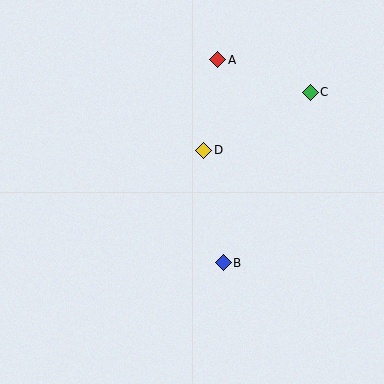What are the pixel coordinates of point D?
Point D is at (204, 150).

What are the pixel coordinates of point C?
Point C is at (310, 92).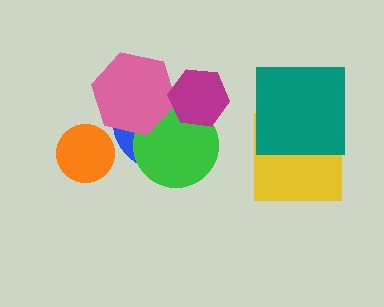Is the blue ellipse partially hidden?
Yes, it is partially covered by another shape.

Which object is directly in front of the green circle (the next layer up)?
The pink hexagon is directly in front of the green circle.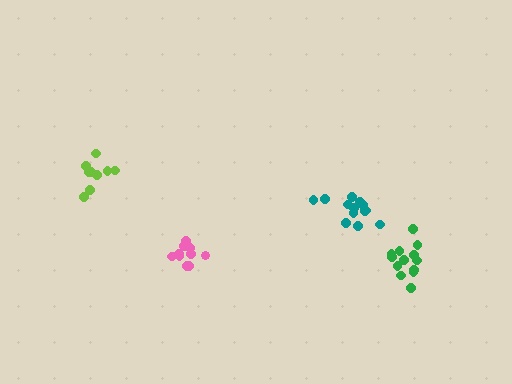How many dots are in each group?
Group 1: 10 dots, Group 2: 14 dots, Group 3: 9 dots, Group 4: 13 dots (46 total).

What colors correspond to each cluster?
The clusters are colored: pink, teal, lime, green.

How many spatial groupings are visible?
There are 4 spatial groupings.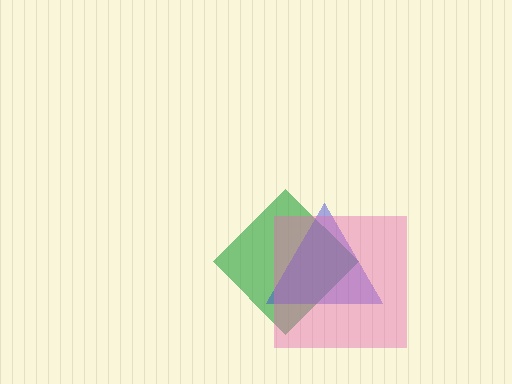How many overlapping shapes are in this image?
There are 3 overlapping shapes in the image.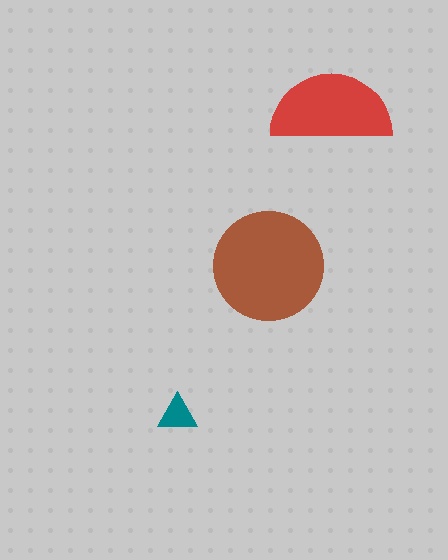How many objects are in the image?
There are 3 objects in the image.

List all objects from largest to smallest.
The brown circle, the red semicircle, the teal triangle.